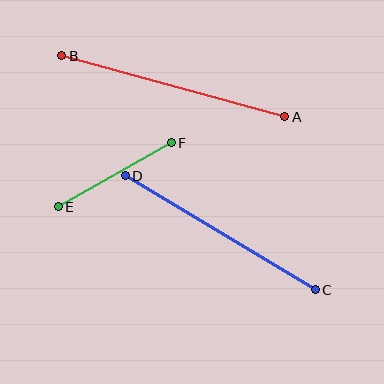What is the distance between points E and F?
The distance is approximately 130 pixels.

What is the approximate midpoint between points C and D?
The midpoint is at approximately (220, 233) pixels.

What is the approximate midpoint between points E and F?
The midpoint is at approximately (115, 175) pixels.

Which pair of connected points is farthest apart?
Points A and B are farthest apart.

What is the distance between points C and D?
The distance is approximately 221 pixels.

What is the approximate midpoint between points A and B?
The midpoint is at approximately (173, 86) pixels.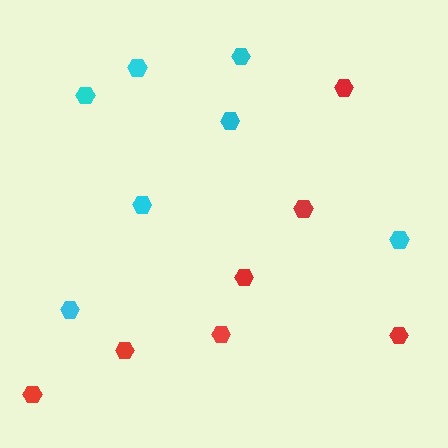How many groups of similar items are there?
There are 2 groups: one group of cyan hexagons (7) and one group of red hexagons (7).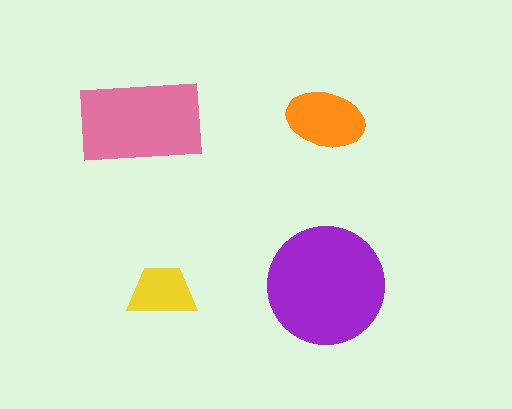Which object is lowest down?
The yellow trapezoid is bottommost.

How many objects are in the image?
There are 4 objects in the image.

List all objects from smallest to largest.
The yellow trapezoid, the orange ellipse, the pink rectangle, the purple circle.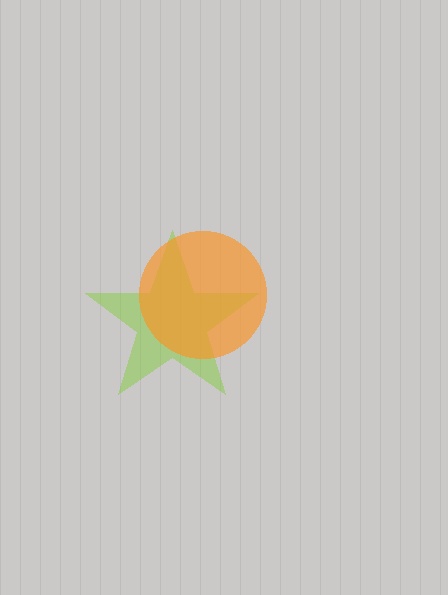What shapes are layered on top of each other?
The layered shapes are: a lime star, an orange circle.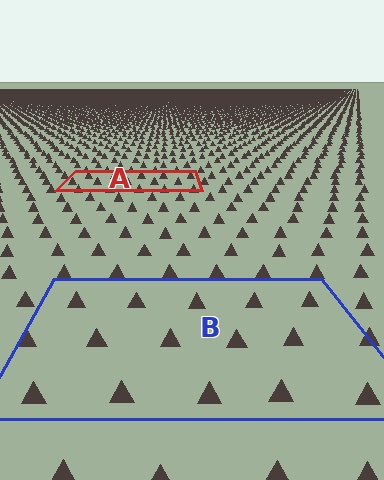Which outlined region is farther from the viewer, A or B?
Region A is farther from the viewer — the texture elements inside it appear smaller and more densely packed.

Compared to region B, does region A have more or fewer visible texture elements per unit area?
Region A has more texture elements per unit area — they are packed more densely because it is farther away.